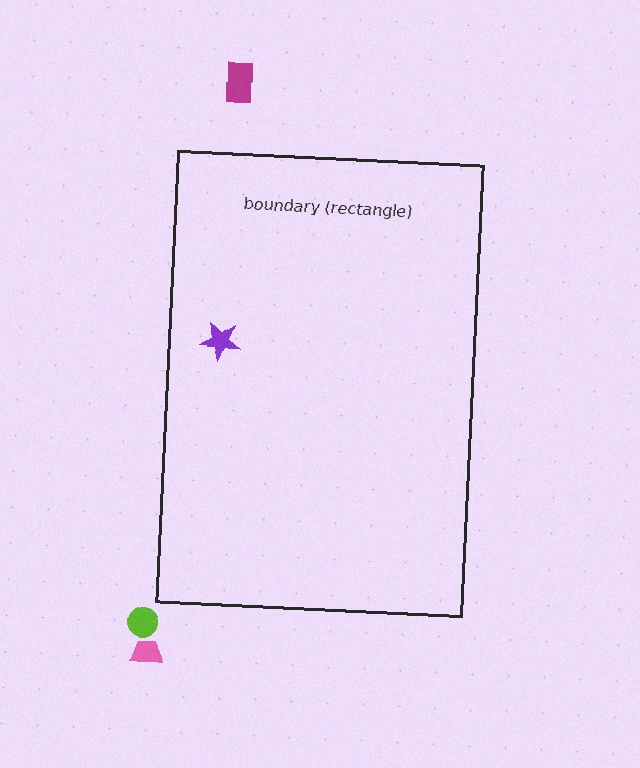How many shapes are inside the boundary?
1 inside, 3 outside.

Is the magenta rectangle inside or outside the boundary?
Outside.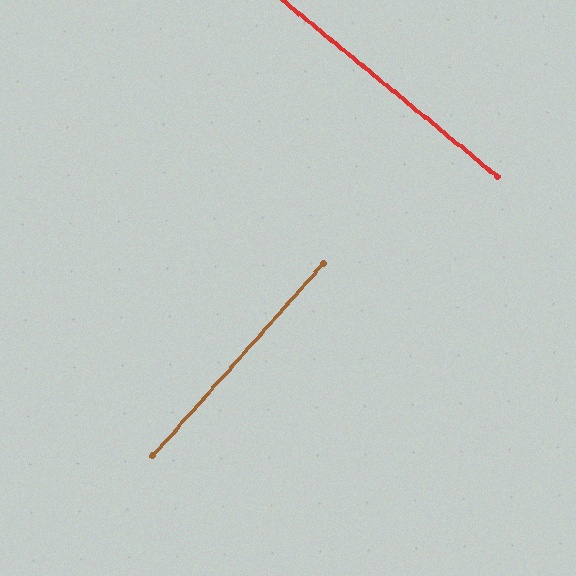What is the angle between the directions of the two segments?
Approximately 88 degrees.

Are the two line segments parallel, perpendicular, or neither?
Perpendicular — they meet at approximately 88°.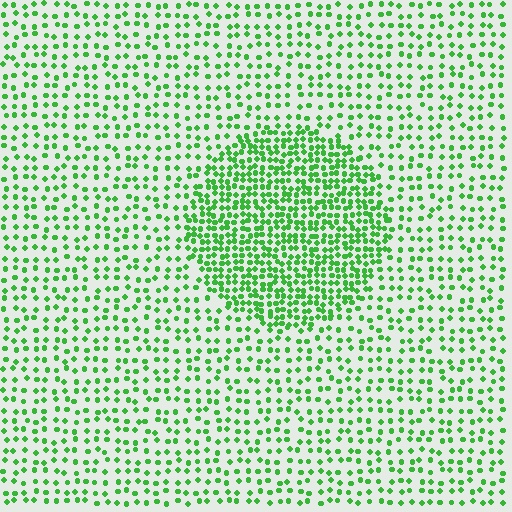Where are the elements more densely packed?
The elements are more densely packed inside the circle boundary.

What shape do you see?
I see a circle.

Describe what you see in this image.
The image contains small green elements arranged at two different densities. A circle-shaped region is visible where the elements are more densely packed than the surrounding area.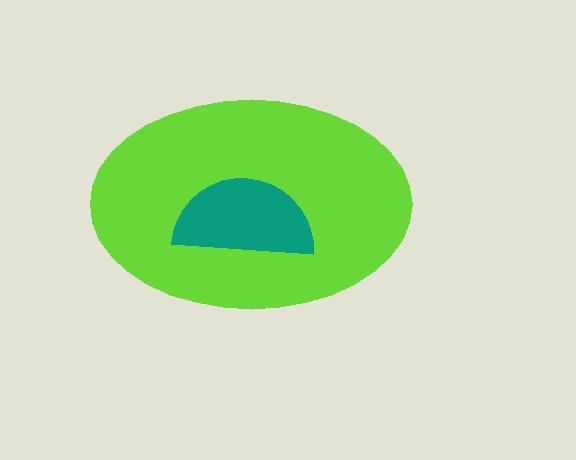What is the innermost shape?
The teal semicircle.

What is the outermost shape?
The lime ellipse.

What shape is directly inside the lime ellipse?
The teal semicircle.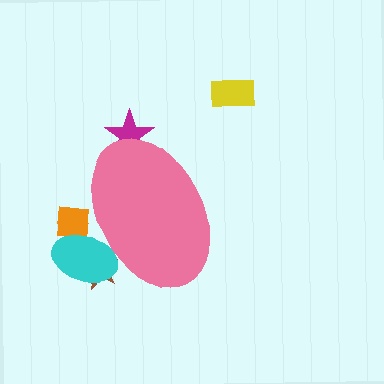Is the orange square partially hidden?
Yes, the orange square is partially hidden behind the pink ellipse.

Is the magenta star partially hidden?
Yes, the magenta star is partially hidden behind the pink ellipse.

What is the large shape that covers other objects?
A pink ellipse.